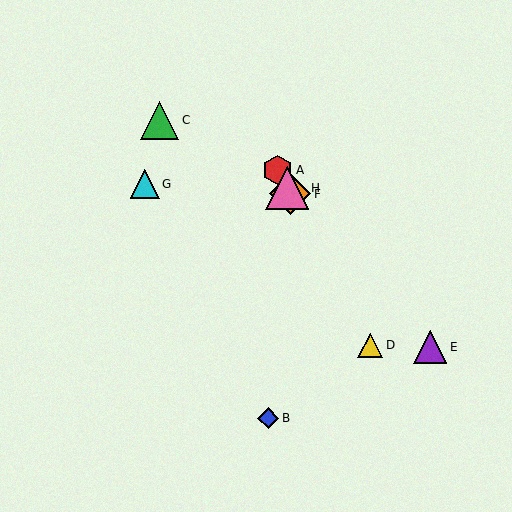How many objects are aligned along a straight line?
4 objects (A, D, F, H) are aligned along a straight line.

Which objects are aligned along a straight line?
Objects A, D, F, H are aligned along a straight line.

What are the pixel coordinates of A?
Object A is at (278, 170).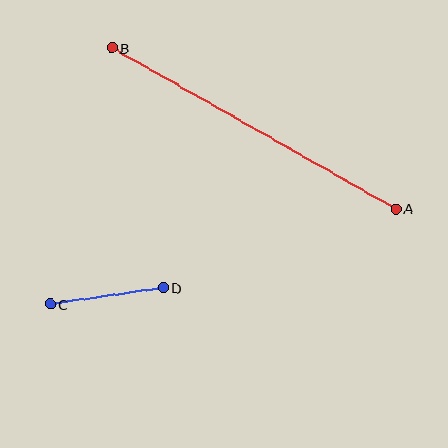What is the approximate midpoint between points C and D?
The midpoint is at approximately (107, 296) pixels.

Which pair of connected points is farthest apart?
Points A and B are farthest apart.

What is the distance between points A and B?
The distance is approximately 326 pixels.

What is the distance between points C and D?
The distance is approximately 114 pixels.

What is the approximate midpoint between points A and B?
The midpoint is at approximately (254, 128) pixels.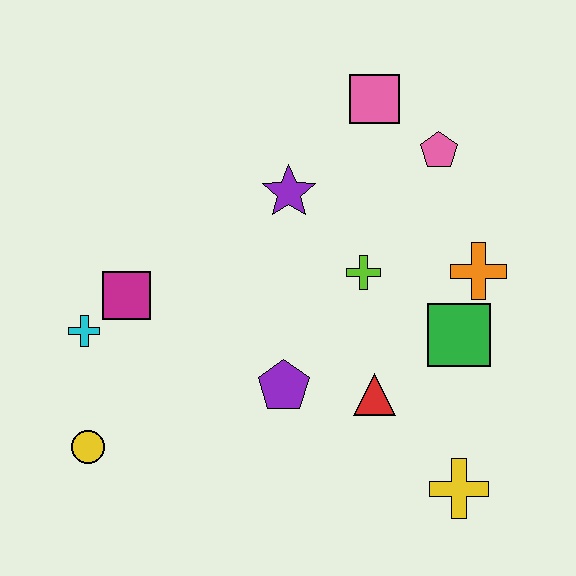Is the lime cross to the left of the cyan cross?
No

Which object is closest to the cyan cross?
The magenta square is closest to the cyan cross.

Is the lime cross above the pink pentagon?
No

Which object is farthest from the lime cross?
The yellow circle is farthest from the lime cross.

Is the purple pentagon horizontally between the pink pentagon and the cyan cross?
Yes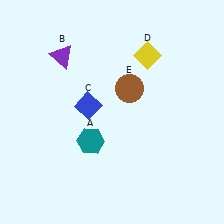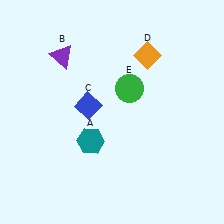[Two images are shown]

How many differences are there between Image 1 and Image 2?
There are 2 differences between the two images.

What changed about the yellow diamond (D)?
In Image 1, D is yellow. In Image 2, it changed to orange.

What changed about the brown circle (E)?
In Image 1, E is brown. In Image 2, it changed to green.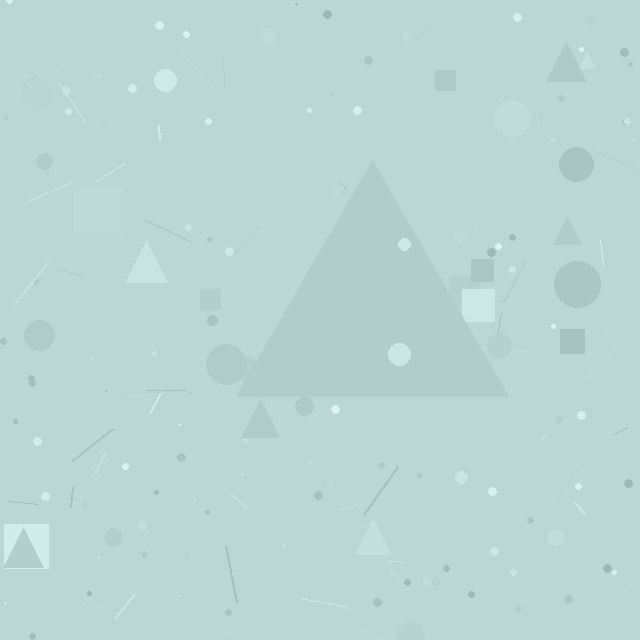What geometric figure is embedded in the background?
A triangle is embedded in the background.